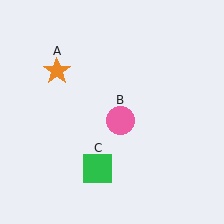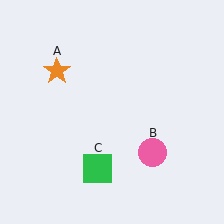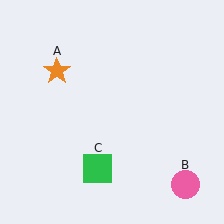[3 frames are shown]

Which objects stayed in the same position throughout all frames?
Orange star (object A) and green square (object C) remained stationary.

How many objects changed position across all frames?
1 object changed position: pink circle (object B).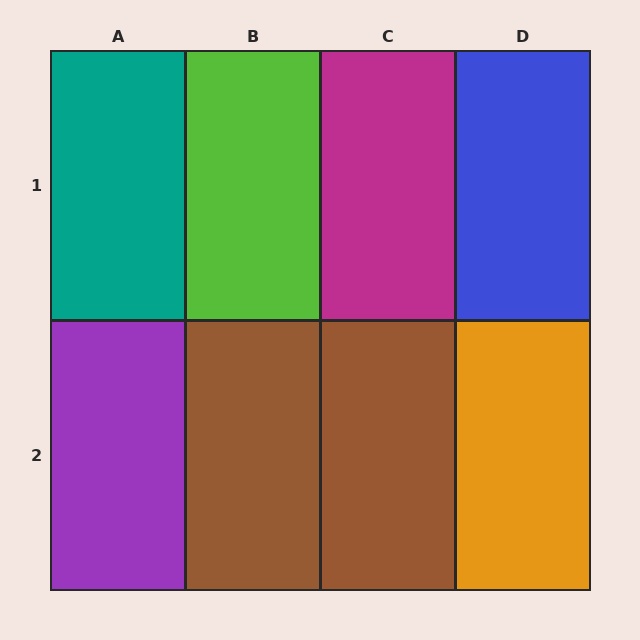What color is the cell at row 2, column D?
Orange.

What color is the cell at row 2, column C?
Brown.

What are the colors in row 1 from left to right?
Teal, lime, magenta, blue.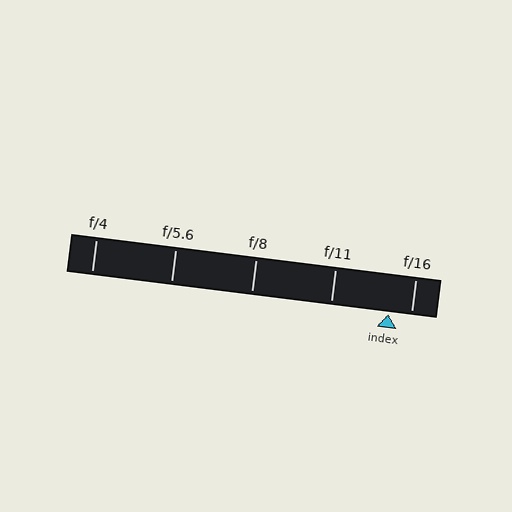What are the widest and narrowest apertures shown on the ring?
The widest aperture shown is f/4 and the narrowest is f/16.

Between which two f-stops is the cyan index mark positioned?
The index mark is between f/11 and f/16.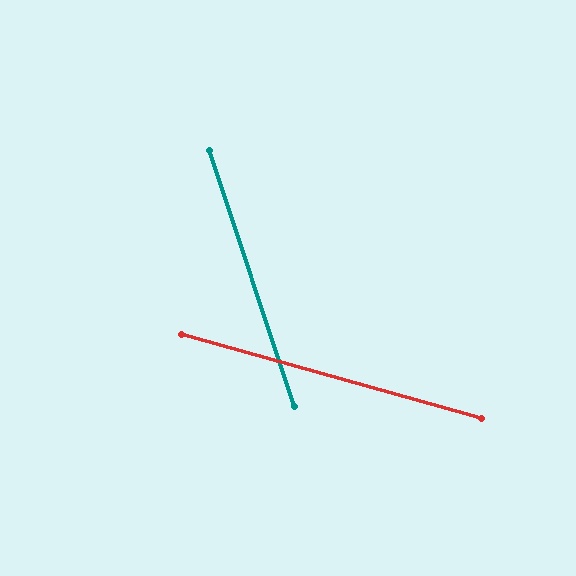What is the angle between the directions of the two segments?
Approximately 56 degrees.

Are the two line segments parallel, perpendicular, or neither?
Neither parallel nor perpendicular — they differ by about 56°.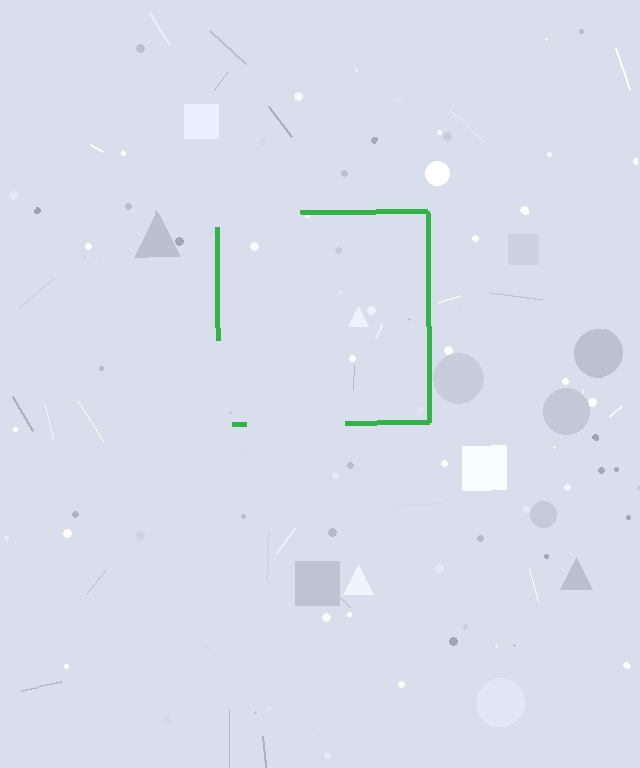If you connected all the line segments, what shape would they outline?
They would outline a square.